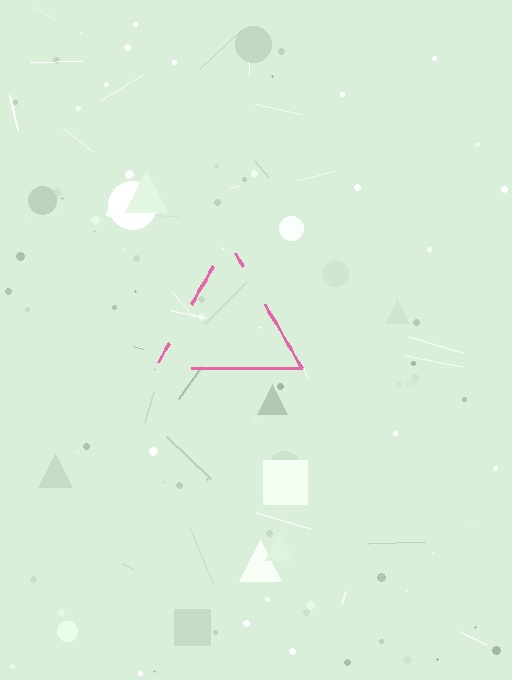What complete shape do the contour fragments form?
The contour fragments form a triangle.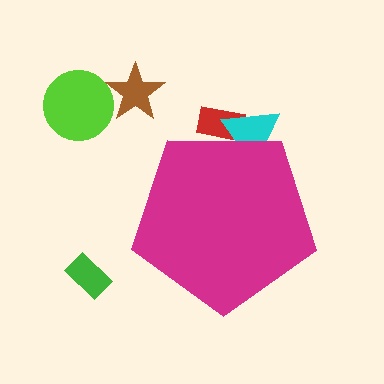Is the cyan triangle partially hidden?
Yes, the cyan triangle is partially hidden behind the magenta pentagon.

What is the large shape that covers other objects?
A magenta pentagon.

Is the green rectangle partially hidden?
No, the green rectangle is fully visible.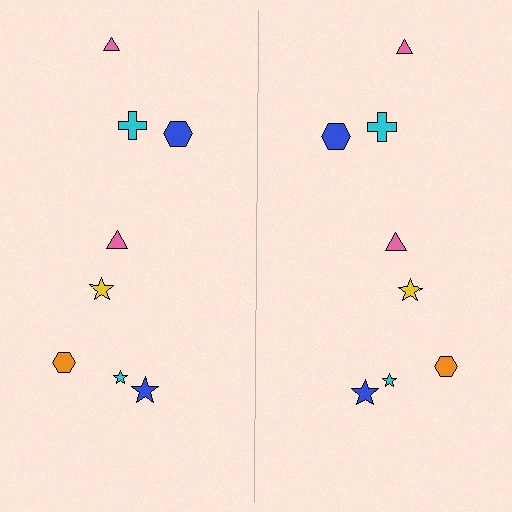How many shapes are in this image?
There are 16 shapes in this image.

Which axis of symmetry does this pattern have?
The pattern has a vertical axis of symmetry running through the center of the image.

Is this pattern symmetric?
Yes, this pattern has bilateral (reflection) symmetry.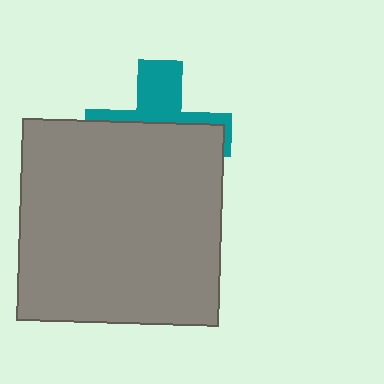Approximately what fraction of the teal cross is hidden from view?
Roughly 62% of the teal cross is hidden behind the gray square.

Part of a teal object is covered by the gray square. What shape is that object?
It is a cross.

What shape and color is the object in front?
The object in front is a gray square.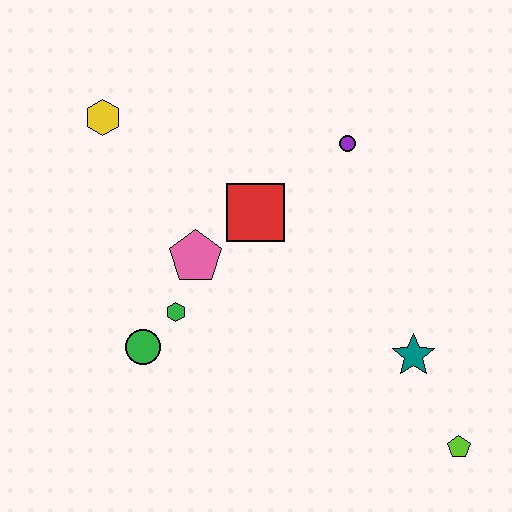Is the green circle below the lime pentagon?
No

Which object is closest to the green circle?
The green hexagon is closest to the green circle.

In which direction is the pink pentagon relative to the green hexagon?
The pink pentagon is above the green hexagon.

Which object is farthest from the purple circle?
The lime pentagon is farthest from the purple circle.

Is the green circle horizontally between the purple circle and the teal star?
No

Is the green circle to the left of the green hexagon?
Yes